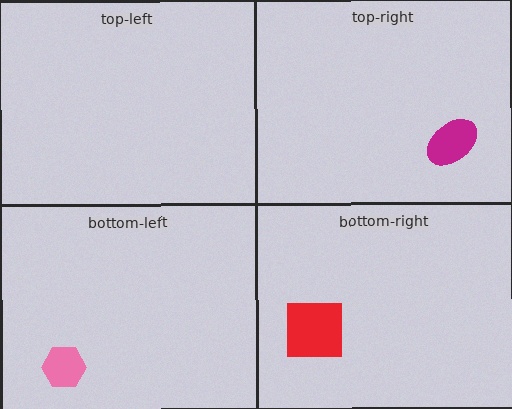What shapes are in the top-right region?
The magenta ellipse.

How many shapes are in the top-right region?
1.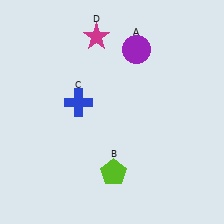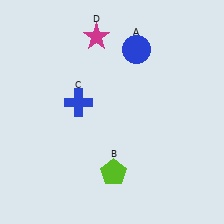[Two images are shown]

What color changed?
The circle (A) changed from purple in Image 1 to blue in Image 2.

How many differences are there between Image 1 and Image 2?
There is 1 difference between the two images.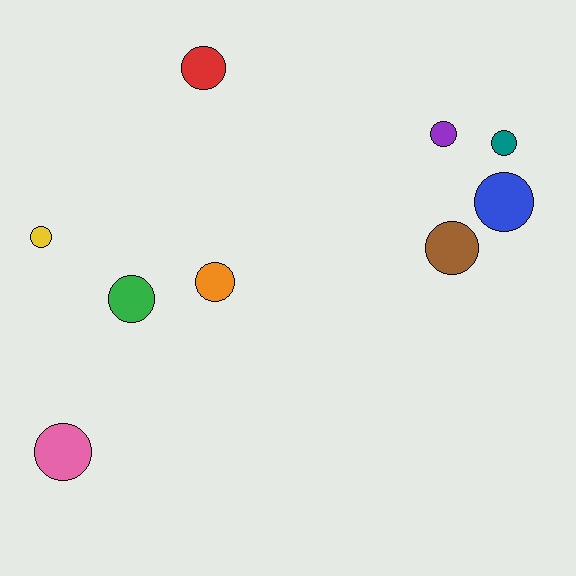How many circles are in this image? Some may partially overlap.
There are 9 circles.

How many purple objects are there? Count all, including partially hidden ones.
There is 1 purple object.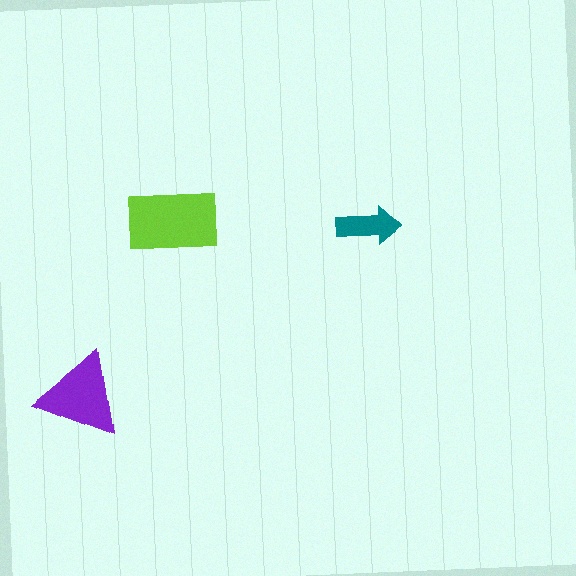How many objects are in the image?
There are 3 objects in the image.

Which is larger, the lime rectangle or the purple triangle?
The lime rectangle.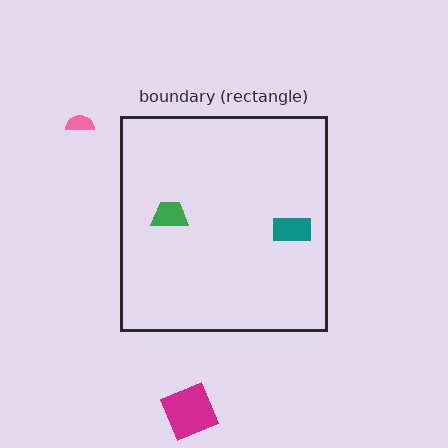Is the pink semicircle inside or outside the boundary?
Outside.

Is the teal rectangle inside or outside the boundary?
Inside.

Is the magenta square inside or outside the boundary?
Outside.